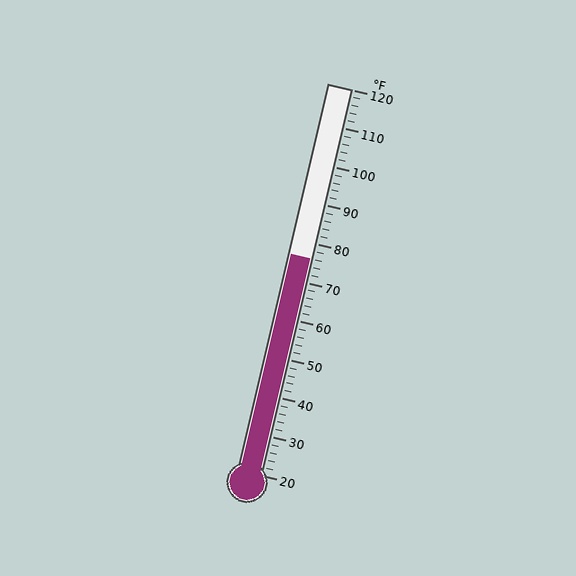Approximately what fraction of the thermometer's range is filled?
The thermometer is filled to approximately 55% of its range.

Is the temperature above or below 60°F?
The temperature is above 60°F.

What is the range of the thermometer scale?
The thermometer scale ranges from 20°F to 120°F.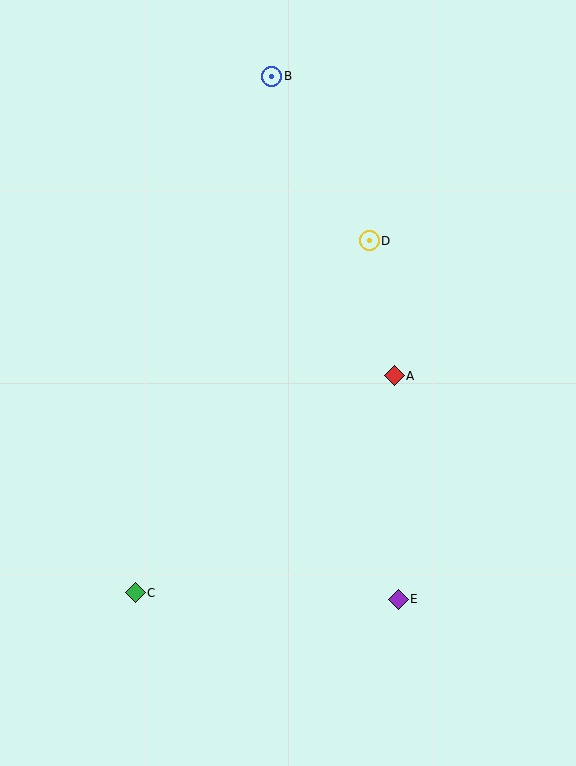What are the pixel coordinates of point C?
Point C is at (135, 593).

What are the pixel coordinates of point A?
Point A is at (394, 376).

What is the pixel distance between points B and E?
The distance between B and E is 538 pixels.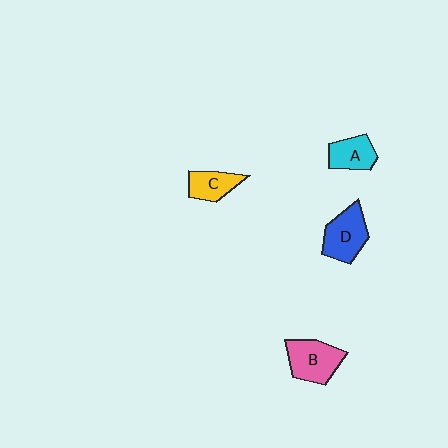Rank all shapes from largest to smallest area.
From largest to smallest: B (pink), D (blue), A (cyan), C (yellow).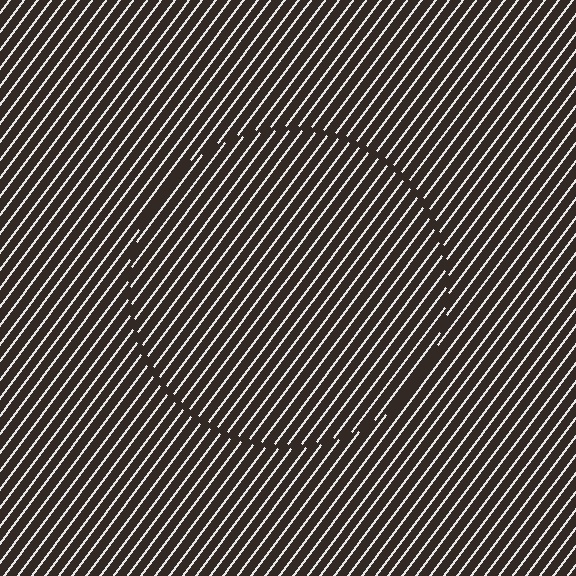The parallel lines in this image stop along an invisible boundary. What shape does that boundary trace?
An illusory circle. The interior of the shape contains the same grating, shifted by half a period — the contour is defined by the phase discontinuity where line-ends from the inner and outer gratings abut.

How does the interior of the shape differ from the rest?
The interior of the shape contains the same grating, shifted by half a period — the contour is defined by the phase discontinuity where line-ends from the inner and outer gratings abut.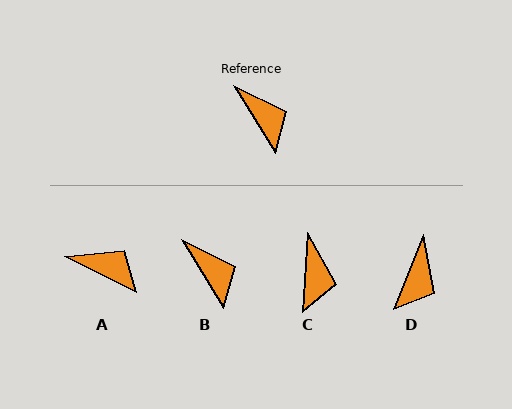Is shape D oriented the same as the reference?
No, it is off by about 53 degrees.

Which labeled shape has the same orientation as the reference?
B.